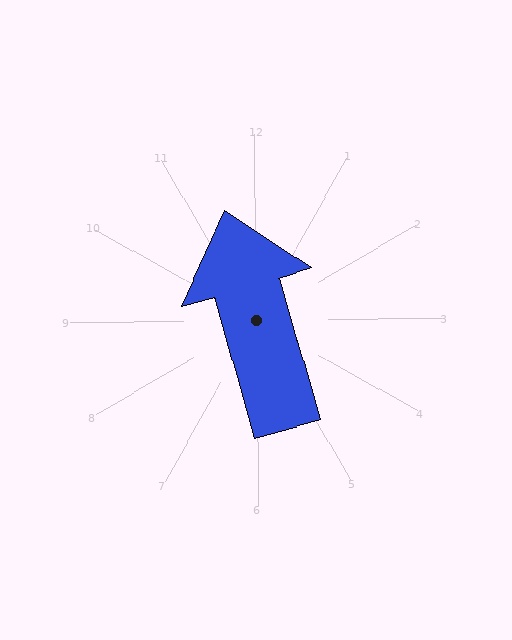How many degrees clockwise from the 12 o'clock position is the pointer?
Approximately 345 degrees.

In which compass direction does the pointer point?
North.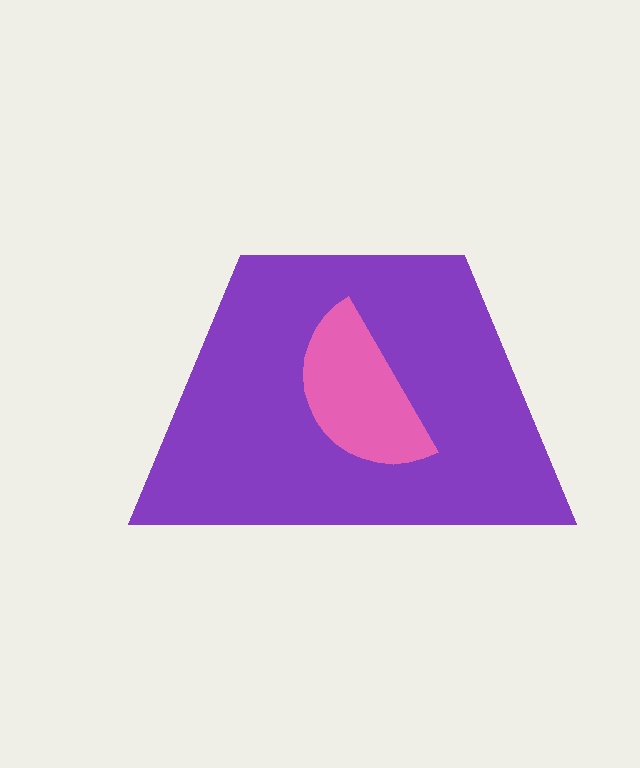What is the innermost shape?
The pink semicircle.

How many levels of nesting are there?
2.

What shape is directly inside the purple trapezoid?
The pink semicircle.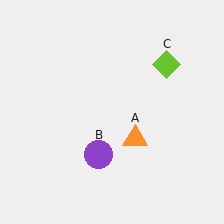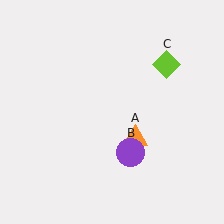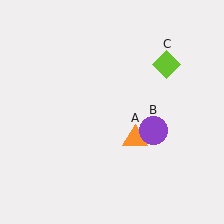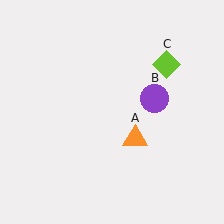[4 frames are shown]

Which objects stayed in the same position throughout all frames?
Orange triangle (object A) and lime diamond (object C) remained stationary.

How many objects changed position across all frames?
1 object changed position: purple circle (object B).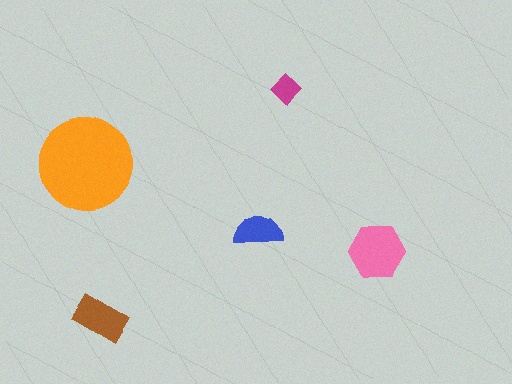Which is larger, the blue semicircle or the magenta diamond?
The blue semicircle.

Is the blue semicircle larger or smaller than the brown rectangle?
Smaller.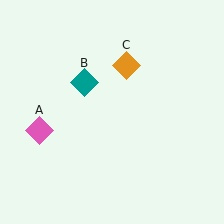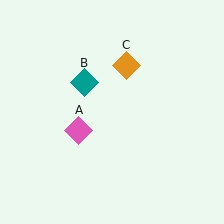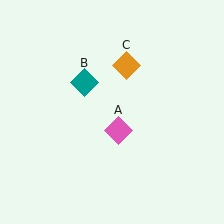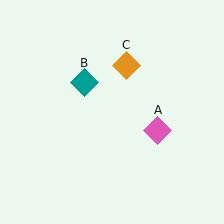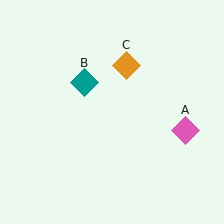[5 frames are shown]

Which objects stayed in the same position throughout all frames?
Teal diamond (object B) and orange diamond (object C) remained stationary.